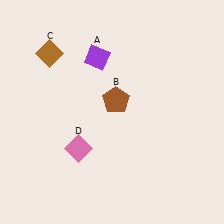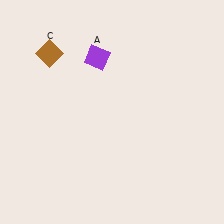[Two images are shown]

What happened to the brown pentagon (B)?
The brown pentagon (B) was removed in Image 2. It was in the top-right area of Image 1.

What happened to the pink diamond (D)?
The pink diamond (D) was removed in Image 2. It was in the bottom-left area of Image 1.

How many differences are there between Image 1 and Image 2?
There are 2 differences between the two images.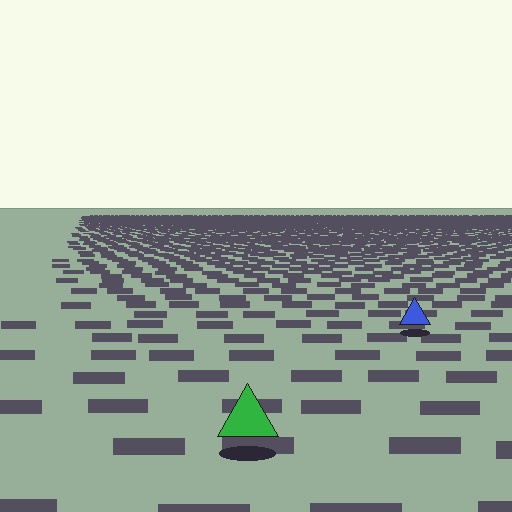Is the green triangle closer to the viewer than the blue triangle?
Yes. The green triangle is closer — you can tell from the texture gradient: the ground texture is coarser near it.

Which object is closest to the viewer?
The green triangle is closest. The texture marks near it are larger and more spread out.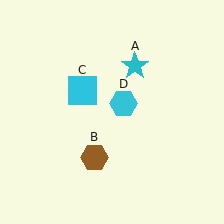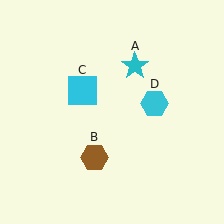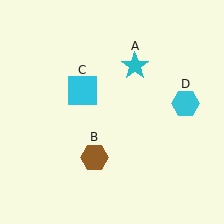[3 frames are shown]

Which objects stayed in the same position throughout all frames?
Cyan star (object A) and brown hexagon (object B) and cyan square (object C) remained stationary.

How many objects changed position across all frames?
1 object changed position: cyan hexagon (object D).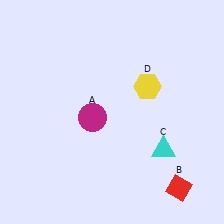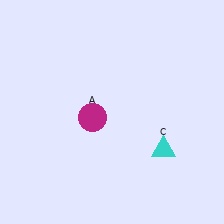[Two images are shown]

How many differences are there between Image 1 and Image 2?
There are 2 differences between the two images.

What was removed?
The red diamond (B), the yellow hexagon (D) were removed in Image 2.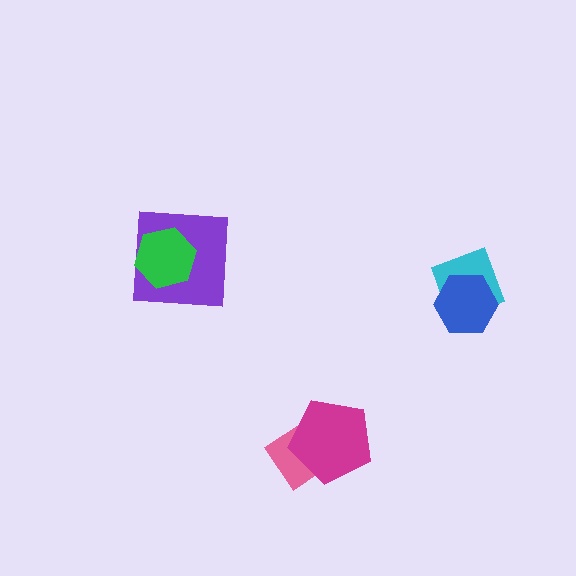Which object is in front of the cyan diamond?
The blue hexagon is in front of the cyan diamond.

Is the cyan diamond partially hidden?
Yes, it is partially covered by another shape.